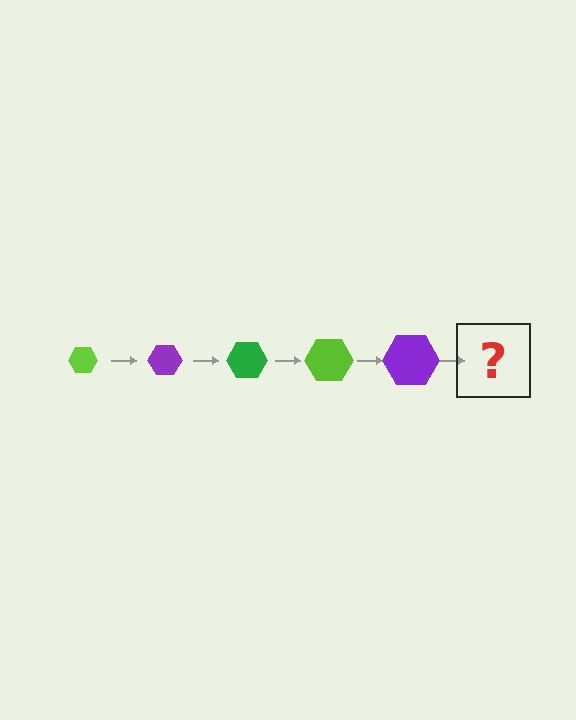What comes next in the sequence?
The next element should be a green hexagon, larger than the previous one.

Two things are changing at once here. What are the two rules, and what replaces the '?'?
The two rules are that the hexagon grows larger each step and the color cycles through lime, purple, and green. The '?' should be a green hexagon, larger than the previous one.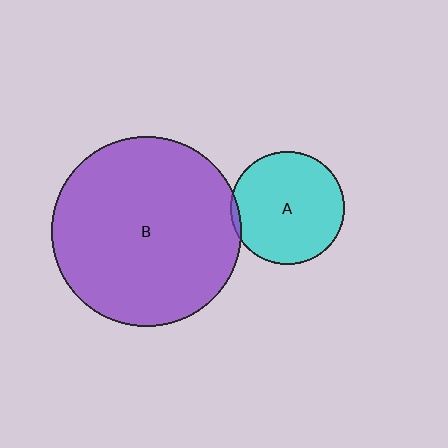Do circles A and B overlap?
Yes.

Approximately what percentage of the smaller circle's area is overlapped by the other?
Approximately 5%.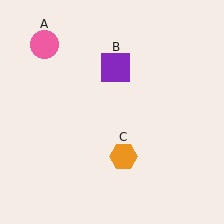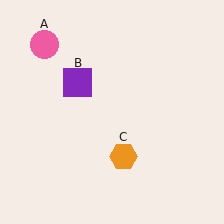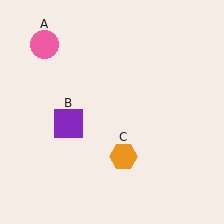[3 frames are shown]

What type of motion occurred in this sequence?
The purple square (object B) rotated counterclockwise around the center of the scene.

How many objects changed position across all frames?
1 object changed position: purple square (object B).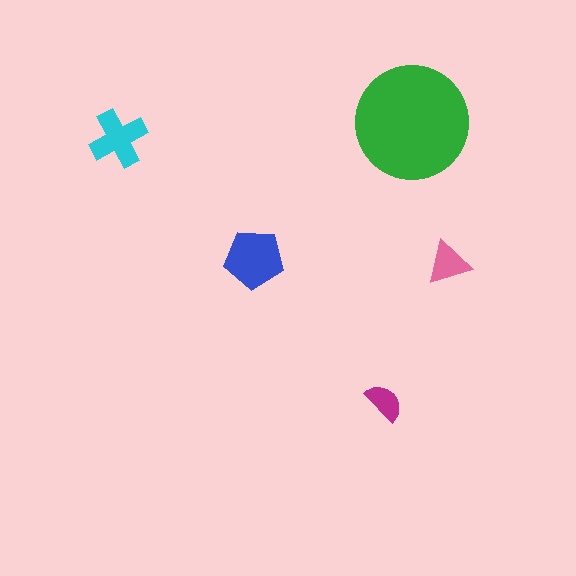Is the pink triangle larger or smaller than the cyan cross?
Smaller.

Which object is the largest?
The green circle.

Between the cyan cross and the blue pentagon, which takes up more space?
The blue pentagon.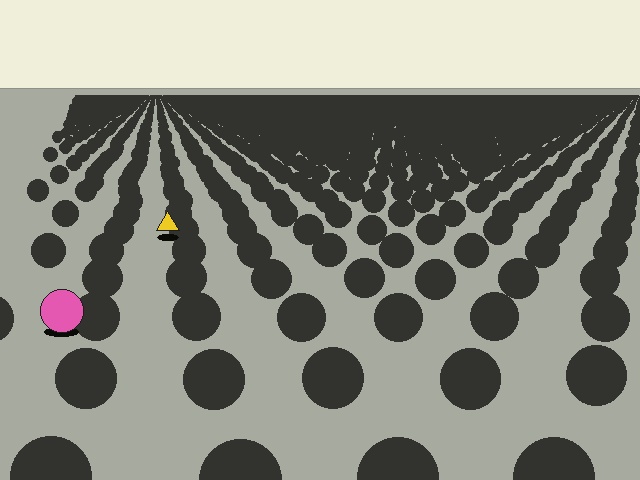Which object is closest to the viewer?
The pink circle is closest. The texture marks near it are larger and more spread out.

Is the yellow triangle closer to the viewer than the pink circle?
No. The pink circle is closer — you can tell from the texture gradient: the ground texture is coarser near it.